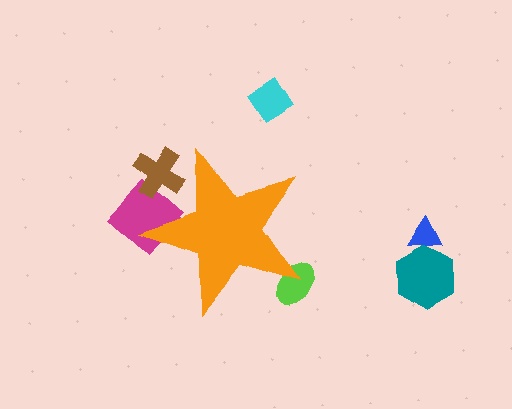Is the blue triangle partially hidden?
No, the blue triangle is fully visible.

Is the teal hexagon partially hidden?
No, the teal hexagon is fully visible.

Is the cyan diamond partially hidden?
No, the cyan diamond is fully visible.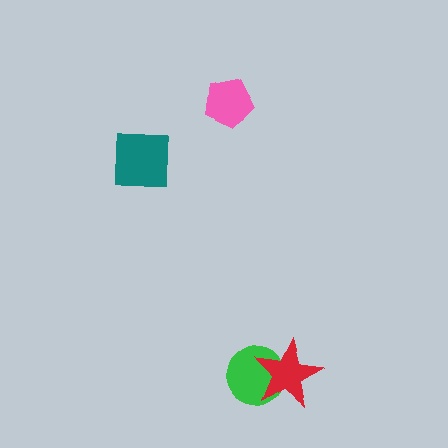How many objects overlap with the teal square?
0 objects overlap with the teal square.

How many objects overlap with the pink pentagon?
0 objects overlap with the pink pentagon.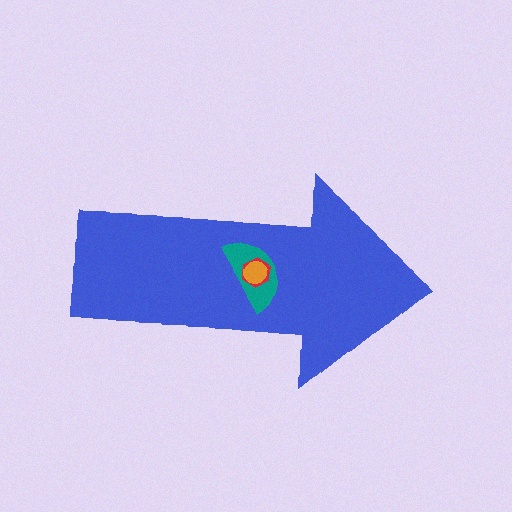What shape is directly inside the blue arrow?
The teal semicircle.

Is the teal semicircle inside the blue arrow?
Yes.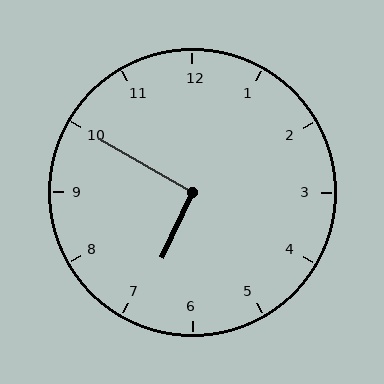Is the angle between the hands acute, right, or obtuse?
It is right.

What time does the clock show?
6:50.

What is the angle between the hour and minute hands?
Approximately 95 degrees.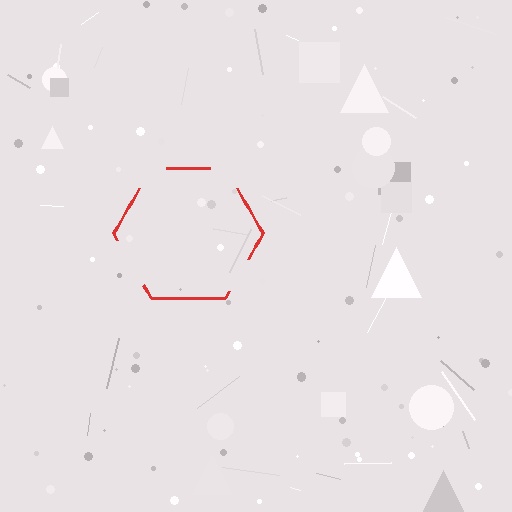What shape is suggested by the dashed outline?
The dashed outline suggests a hexagon.